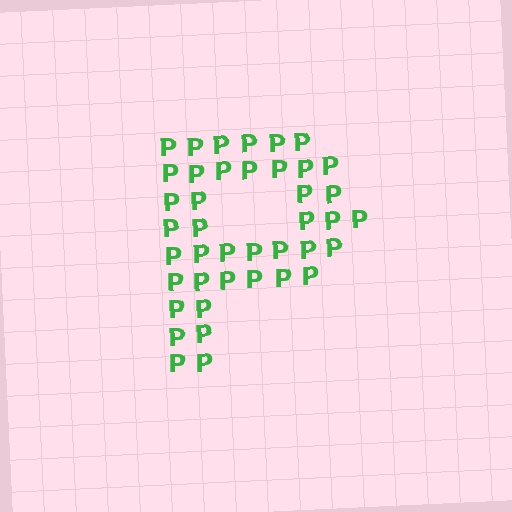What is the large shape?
The large shape is the letter P.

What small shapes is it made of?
It is made of small letter P's.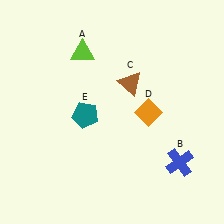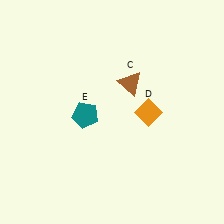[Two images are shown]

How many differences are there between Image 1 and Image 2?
There are 2 differences between the two images.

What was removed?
The blue cross (B), the lime triangle (A) were removed in Image 2.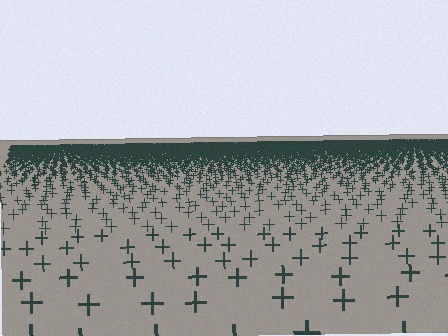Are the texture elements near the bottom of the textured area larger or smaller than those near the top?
Larger. Near the bottom, elements are closer to the viewer and appear at a bigger on-screen size.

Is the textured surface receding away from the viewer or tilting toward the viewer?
The surface is receding away from the viewer. Texture elements get smaller and denser toward the top.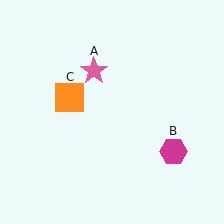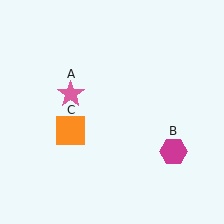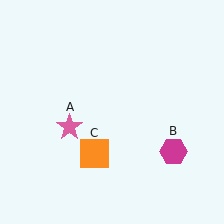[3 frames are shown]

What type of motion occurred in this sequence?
The pink star (object A), orange square (object C) rotated counterclockwise around the center of the scene.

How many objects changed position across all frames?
2 objects changed position: pink star (object A), orange square (object C).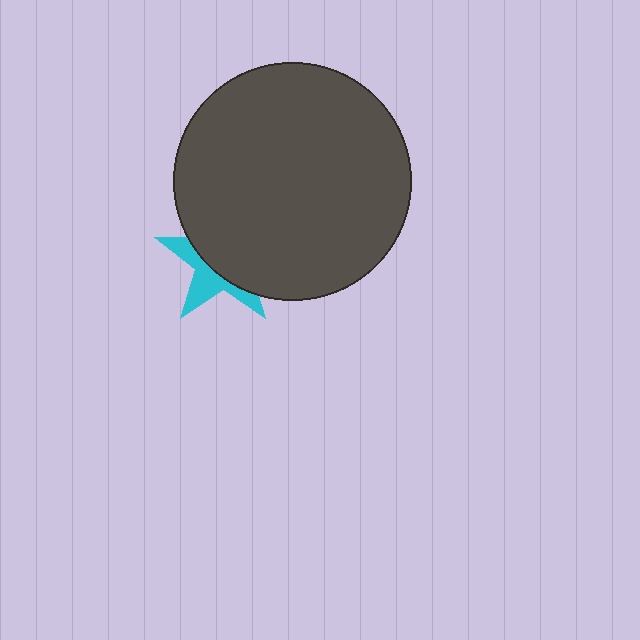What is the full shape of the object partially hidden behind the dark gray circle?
The partially hidden object is a cyan star.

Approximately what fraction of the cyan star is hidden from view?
Roughly 62% of the cyan star is hidden behind the dark gray circle.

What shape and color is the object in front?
The object in front is a dark gray circle.